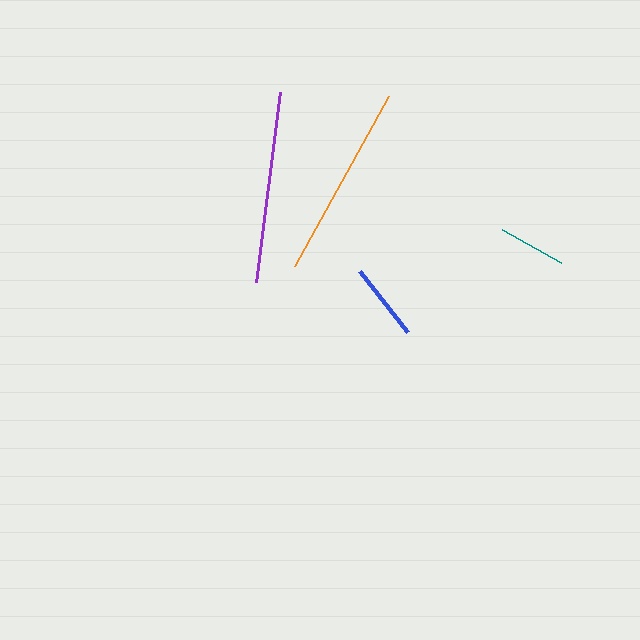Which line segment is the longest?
The orange line is the longest at approximately 195 pixels.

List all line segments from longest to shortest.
From longest to shortest: orange, purple, blue, teal.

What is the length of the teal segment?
The teal segment is approximately 67 pixels long.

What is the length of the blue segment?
The blue segment is approximately 78 pixels long.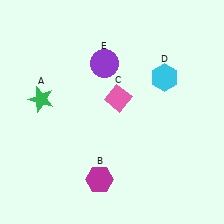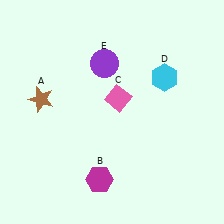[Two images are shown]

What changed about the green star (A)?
In Image 1, A is green. In Image 2, it changed to brown.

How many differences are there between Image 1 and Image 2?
There is 1 difference between the two images.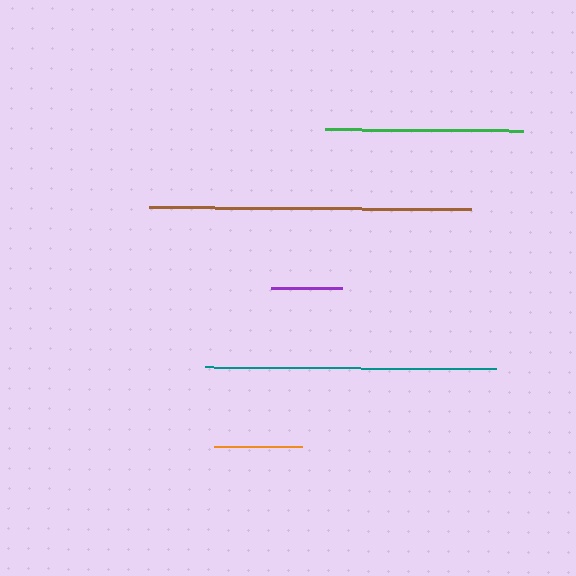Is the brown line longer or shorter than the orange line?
The brown line is longer than the orange line.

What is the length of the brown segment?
The brown segment is approximately 322 pixels long.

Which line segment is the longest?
The brown line is the longest at approximately 322 pixels.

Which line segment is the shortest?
The purple line is the shortest at approximately 70 pixels.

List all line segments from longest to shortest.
From longest to shortest: brown, teal, green, orange, purple.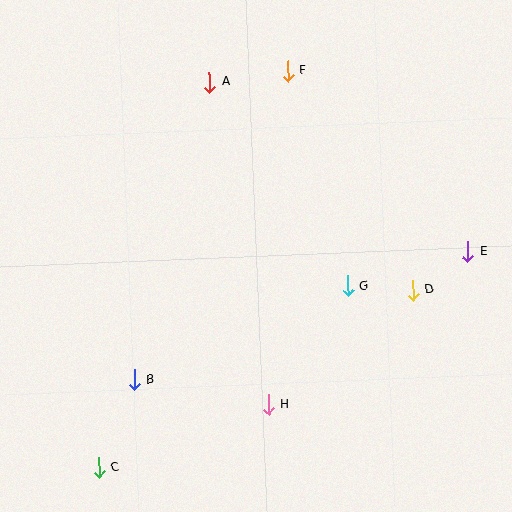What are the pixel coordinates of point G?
Point G is at (348, 286).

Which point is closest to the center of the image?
Point G at (348, 286) is closest to the center.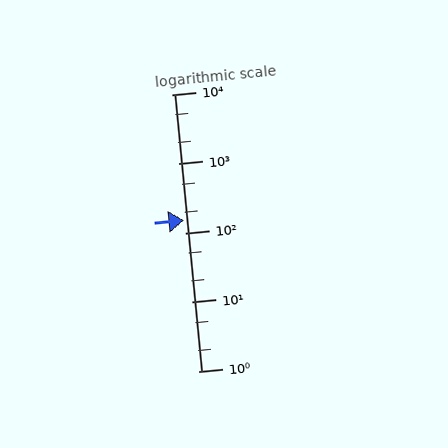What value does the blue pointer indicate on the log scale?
The pointer indicates approximately 150.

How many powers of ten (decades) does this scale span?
The scale spans 4 decades, from 1 to 10000.